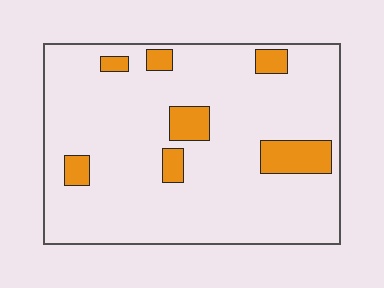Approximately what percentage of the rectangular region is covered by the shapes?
Approximately 10%.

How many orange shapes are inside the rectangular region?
7.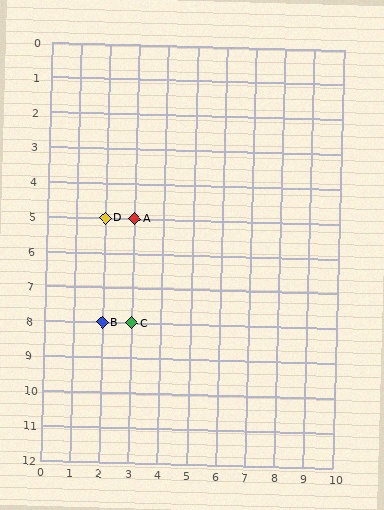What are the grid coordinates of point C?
Point C is at grid coordinates (3, 8).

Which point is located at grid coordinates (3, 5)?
Point A is at (3, 5).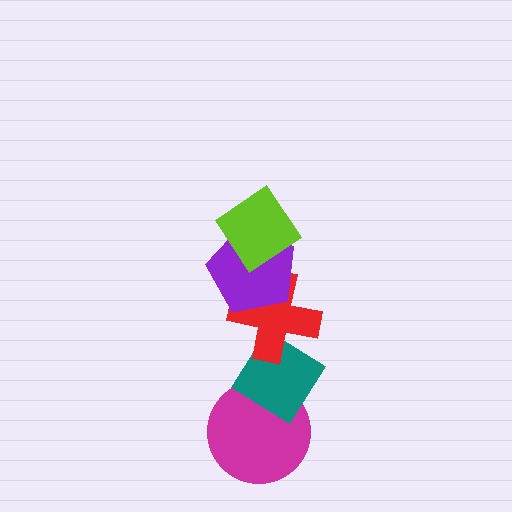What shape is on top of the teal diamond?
The red cross is on top of the teal diamond.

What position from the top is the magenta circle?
The magenta circle is 5th from the top.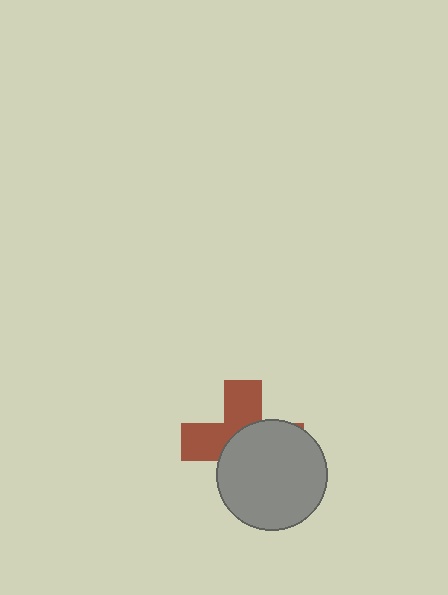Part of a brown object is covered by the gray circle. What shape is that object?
It is a cross.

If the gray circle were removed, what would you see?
You would see the complete brown cross.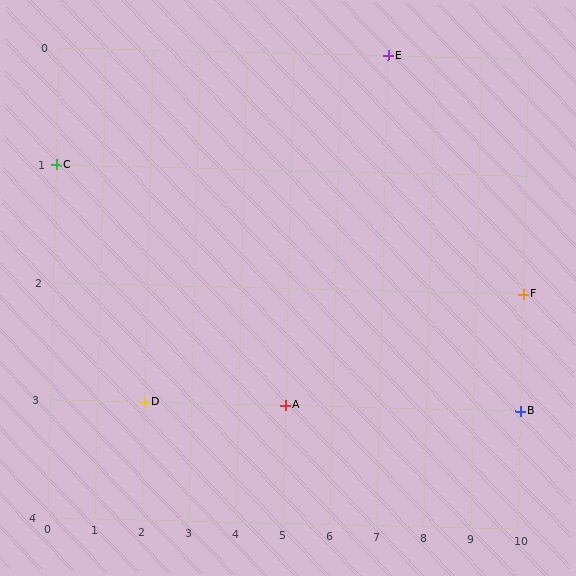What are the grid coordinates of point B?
Point B is at grid coordinates (10, 3).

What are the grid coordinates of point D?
Point D is at grid coordinates (2, 3).